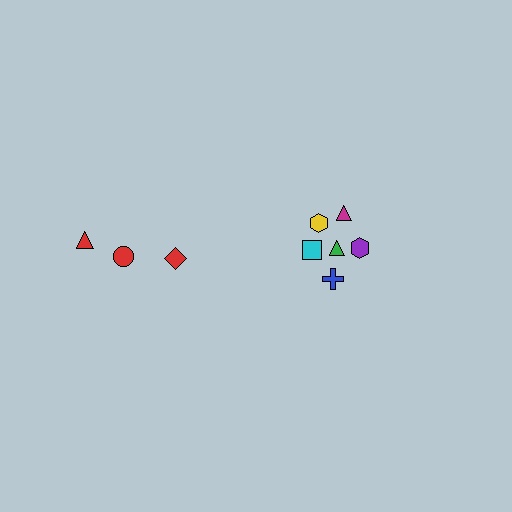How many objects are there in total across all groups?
There are 9 objects.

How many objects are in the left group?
There are 3 objects.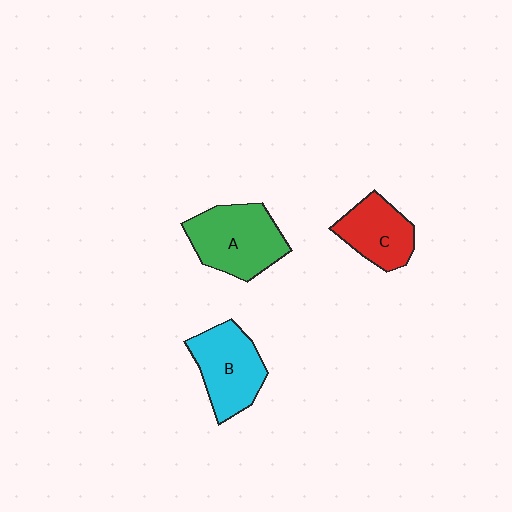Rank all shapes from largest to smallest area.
From largest to smallest: A (green), B (cyan), C (red).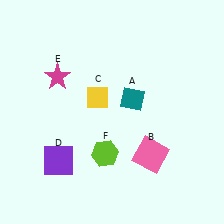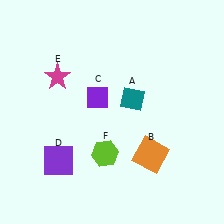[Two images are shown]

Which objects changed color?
B changed from pink to orange. C changed from yellow to purple.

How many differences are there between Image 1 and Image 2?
There are 2 differences between the two images.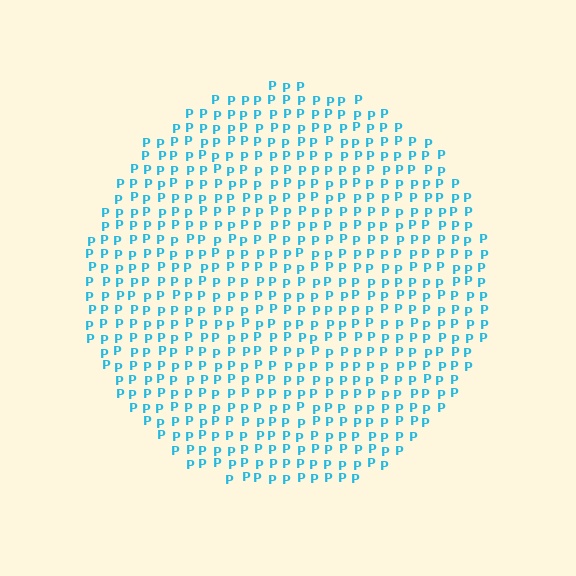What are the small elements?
The small elements are letter P's.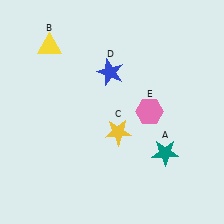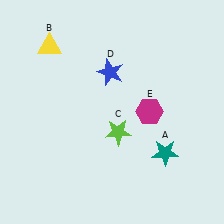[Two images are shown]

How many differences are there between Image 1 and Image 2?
There are 2 differences between the two images.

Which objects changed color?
C changed from yellow to lime. E changed from pink to magenta.